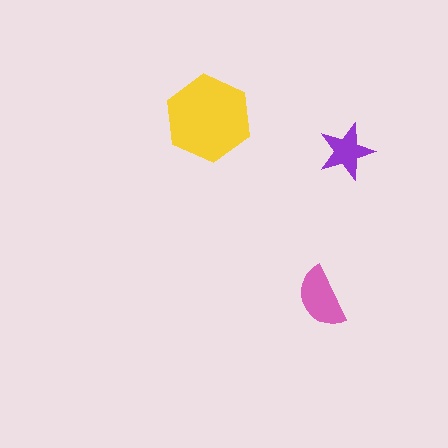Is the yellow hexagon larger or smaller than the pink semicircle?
Larger.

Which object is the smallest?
The purple star.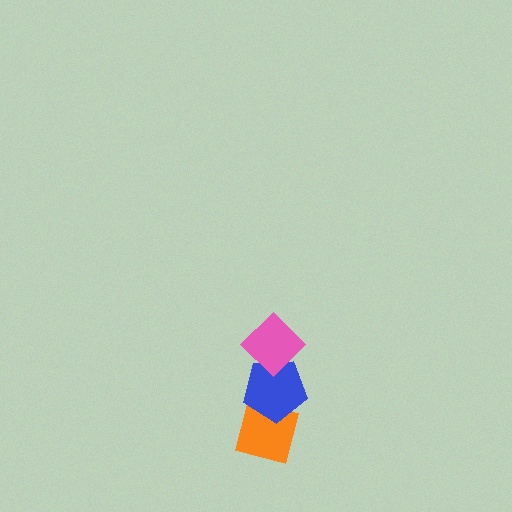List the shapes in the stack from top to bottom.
From top to bottom: the pink diamond, the blue pentagon, the orange square.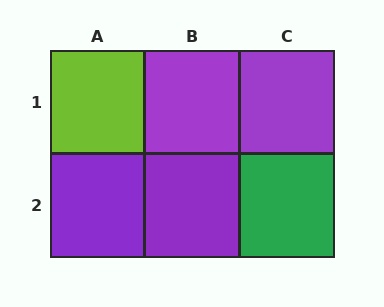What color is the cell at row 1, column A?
Lime.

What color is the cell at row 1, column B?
Purple.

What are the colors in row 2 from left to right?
Purple, purple, green.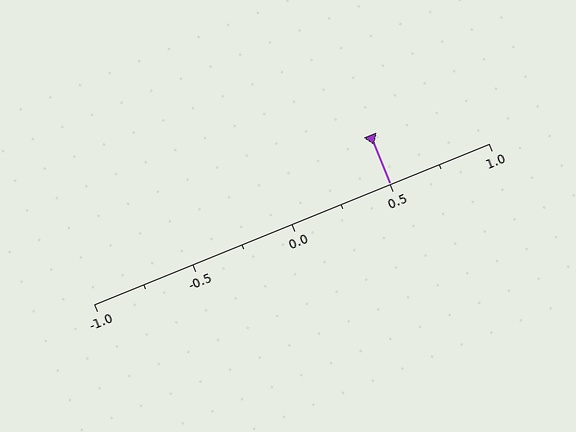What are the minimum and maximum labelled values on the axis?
The axis runs from -1.0 to 1.0.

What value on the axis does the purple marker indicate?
The marker indicates approximately 0.5.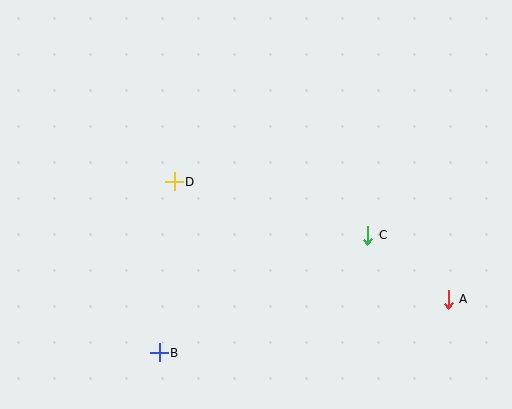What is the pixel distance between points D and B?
The distance between D and B is 171 pixels.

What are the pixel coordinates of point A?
Point A is at (448, 299).